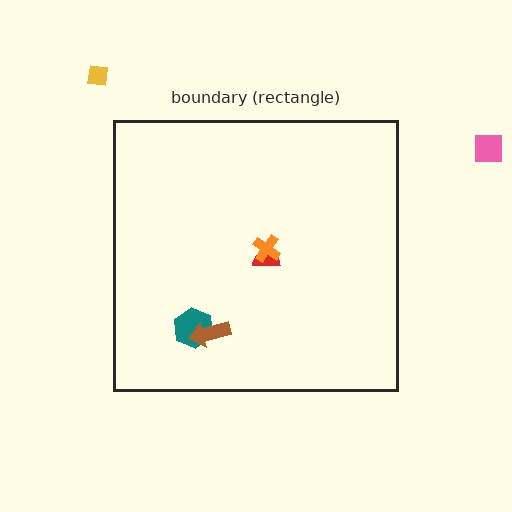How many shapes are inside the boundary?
4 inside, 2 outside.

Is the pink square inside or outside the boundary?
Outside.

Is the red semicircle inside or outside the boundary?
Inside.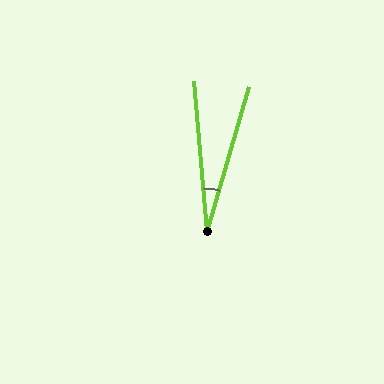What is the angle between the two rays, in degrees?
Approximately 21 degrees.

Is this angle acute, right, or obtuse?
It is acute.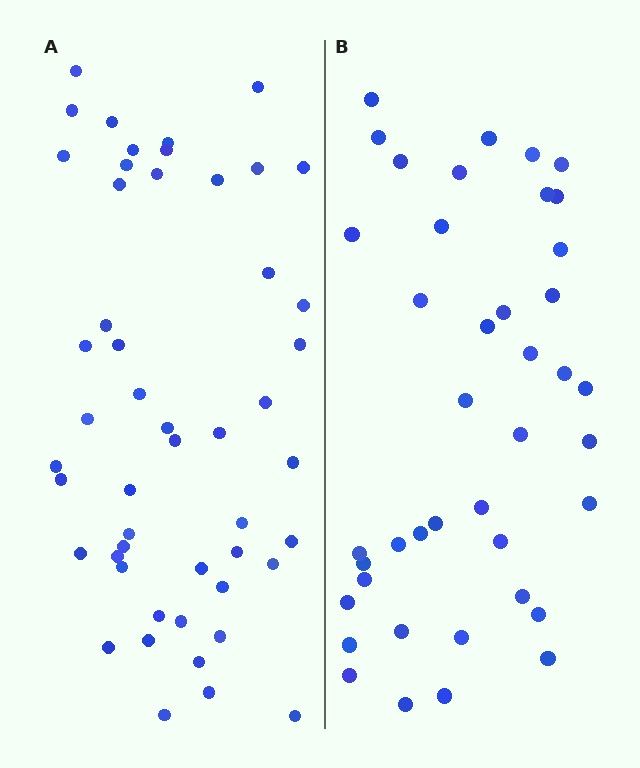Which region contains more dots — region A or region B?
Region A (the left region) has more dots.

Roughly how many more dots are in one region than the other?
Region A has roughly 8 or so more dots than region B.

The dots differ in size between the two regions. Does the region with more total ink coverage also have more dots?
No. Region B has more total ink coverage because its dots are larger, but region A actually contains more individual dots. Total area can be misleading — the number of items is what matters here.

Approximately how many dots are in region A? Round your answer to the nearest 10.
About 50 dots.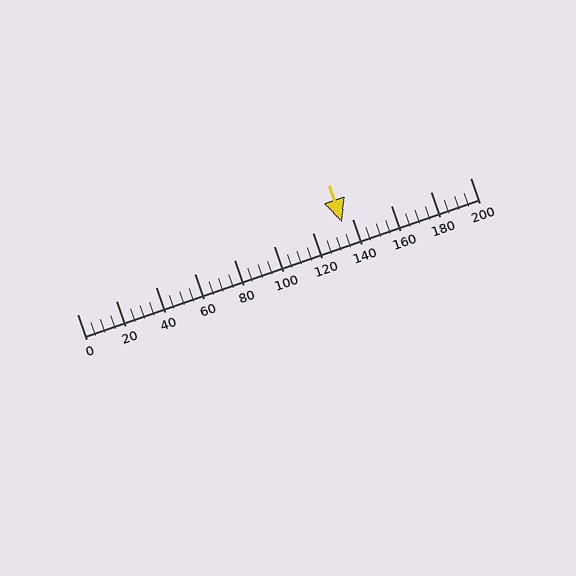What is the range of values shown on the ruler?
The ruler shows values from 0 to 200.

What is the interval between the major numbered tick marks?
The major tick marks are spaced 20 units apart.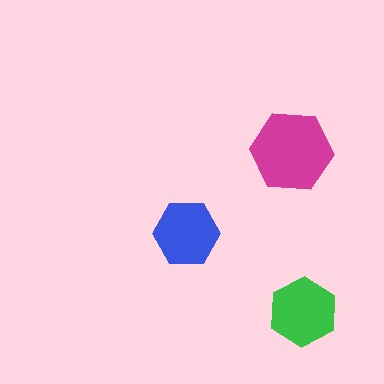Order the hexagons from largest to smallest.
the magenta one, the green one, the blue one.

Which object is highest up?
The magenta hexagon is topmost.